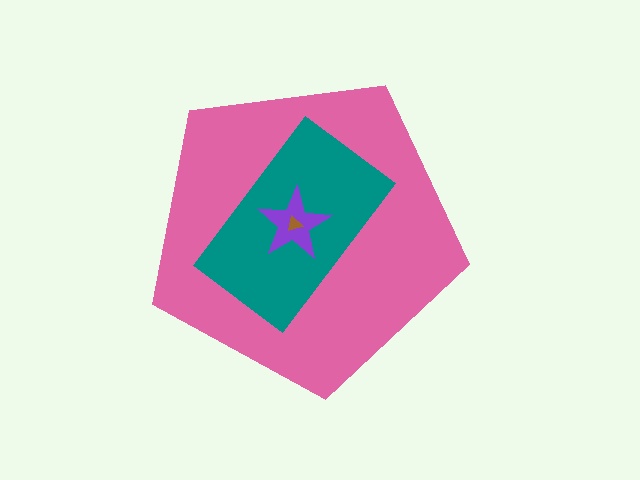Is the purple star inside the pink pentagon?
Yes.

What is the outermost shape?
The pink pentagon.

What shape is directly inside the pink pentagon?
The teal rectangle.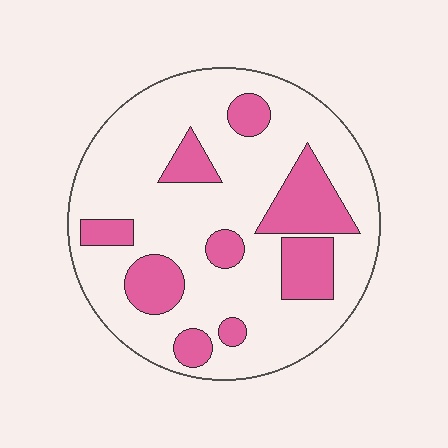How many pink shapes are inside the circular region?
9.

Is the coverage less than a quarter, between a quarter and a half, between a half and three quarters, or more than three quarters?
Less than a quarter.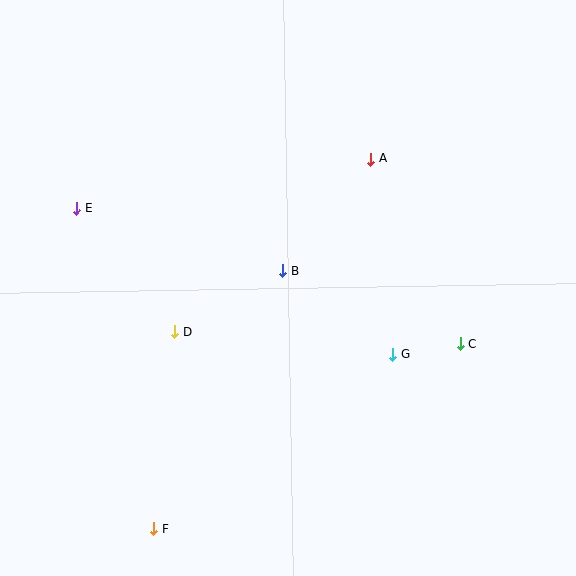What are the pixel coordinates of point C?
Point C is at (460, 344).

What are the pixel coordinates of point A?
Point A is at (370, 159).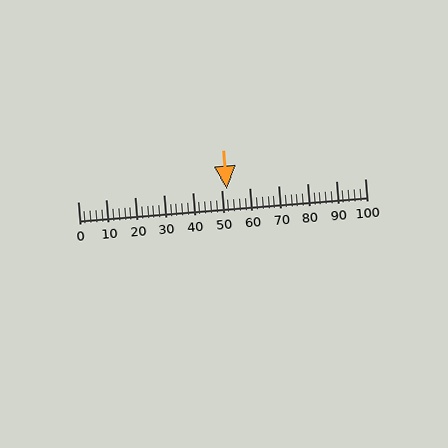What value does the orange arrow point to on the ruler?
The orange arrow points to approximately 52.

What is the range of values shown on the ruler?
The ruler shows values from 0 to 100.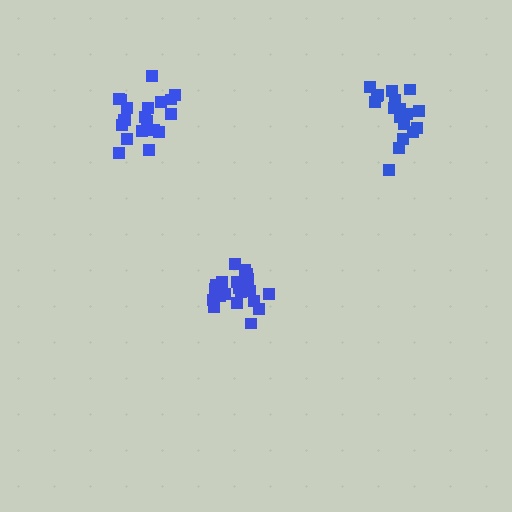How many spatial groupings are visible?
There are 3 spatial groupings.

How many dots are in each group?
Group 1: 21 dots, Group 2: 19 dots, Group 3: 20 dots (60 total).